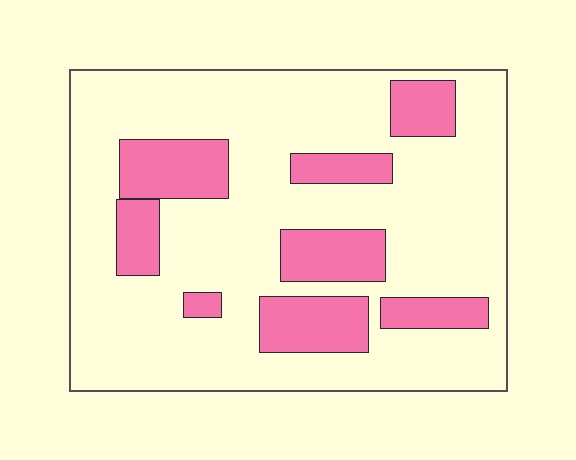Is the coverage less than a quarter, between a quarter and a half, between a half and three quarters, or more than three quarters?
Less than a quarter.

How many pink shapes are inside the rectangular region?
8.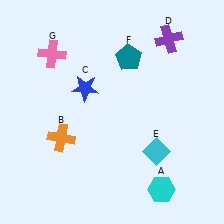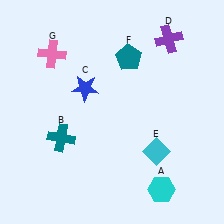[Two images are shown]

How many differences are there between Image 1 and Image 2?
There is 1 difference between the two images.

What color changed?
The cross (B) changed from orange in Image 1 to teal in Image 2.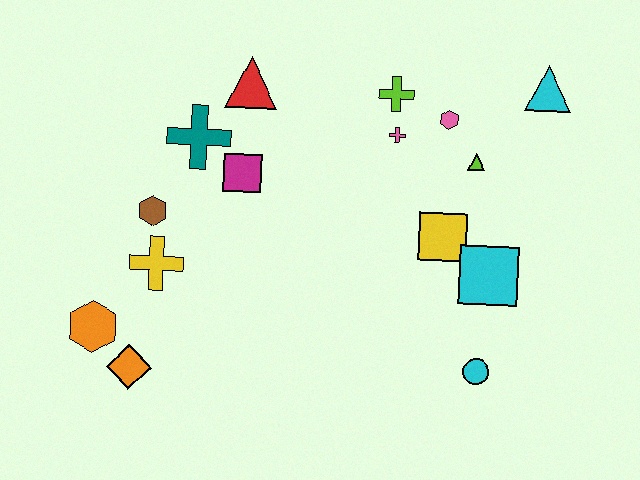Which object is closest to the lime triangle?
The pink hexagon is closest to the lime triangle.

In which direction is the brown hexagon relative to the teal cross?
The brown hexagon is below the teal cross.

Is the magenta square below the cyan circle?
No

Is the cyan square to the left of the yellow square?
No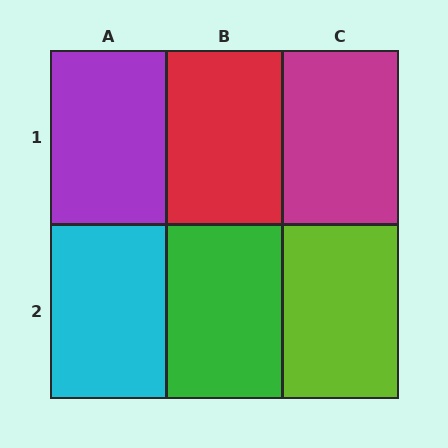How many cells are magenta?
1 cell is magenta.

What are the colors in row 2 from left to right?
Cyan, green, lime.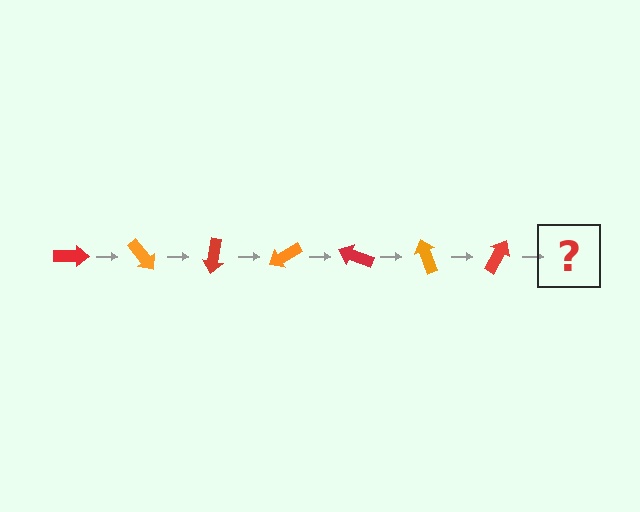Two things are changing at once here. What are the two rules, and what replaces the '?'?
The two rules are that it rotates 50 degrees each step and the color cycles through red and orange. The '?' should be an orange arrow, rotated 350 degrees from the start.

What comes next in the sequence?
The next element should be an orange arrow, rotated 350 degrees from the start.